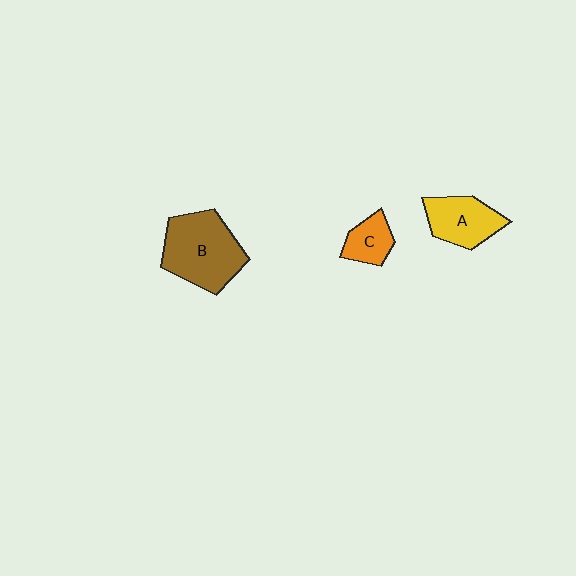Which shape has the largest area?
Shape B (brown).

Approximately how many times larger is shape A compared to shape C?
Approximately 1.6 times.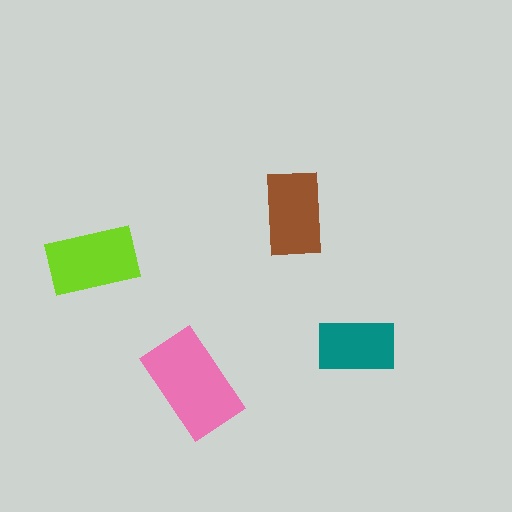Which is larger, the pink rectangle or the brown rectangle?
The pink one.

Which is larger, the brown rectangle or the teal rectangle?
The brown one.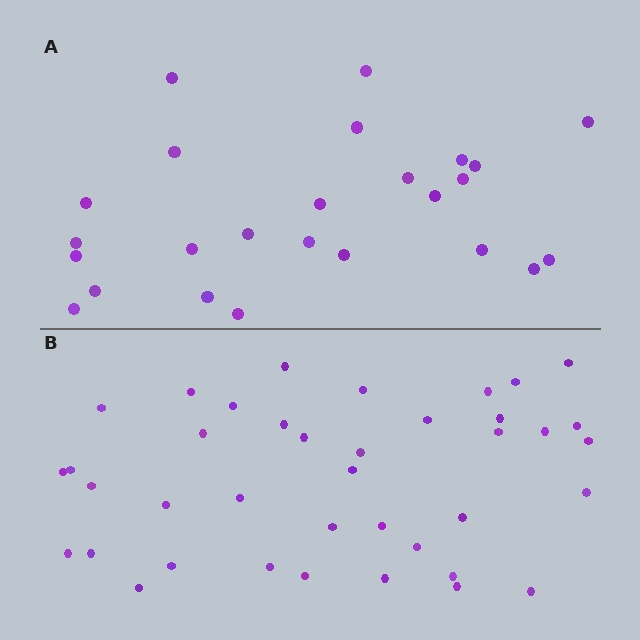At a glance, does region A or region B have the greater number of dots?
Region B (the bottom region) has more dots.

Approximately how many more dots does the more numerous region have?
Region B has approximately 15 more dots than region A.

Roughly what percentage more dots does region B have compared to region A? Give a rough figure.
About 55% more.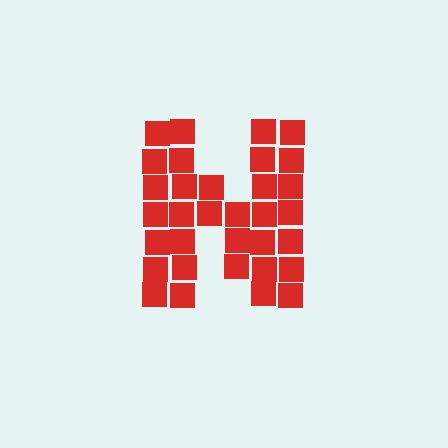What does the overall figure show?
The overall figure shows the letter N.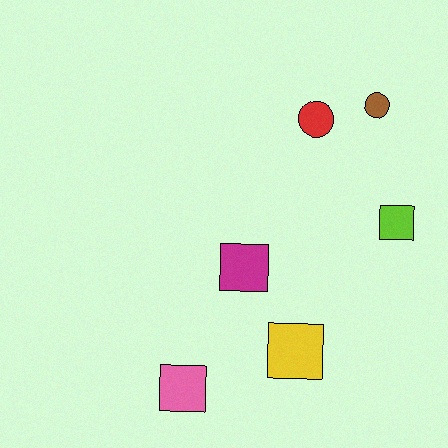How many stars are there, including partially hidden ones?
There are no stars.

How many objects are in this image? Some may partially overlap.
There are 6 objects.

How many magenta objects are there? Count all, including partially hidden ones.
There is 1 magenta object.